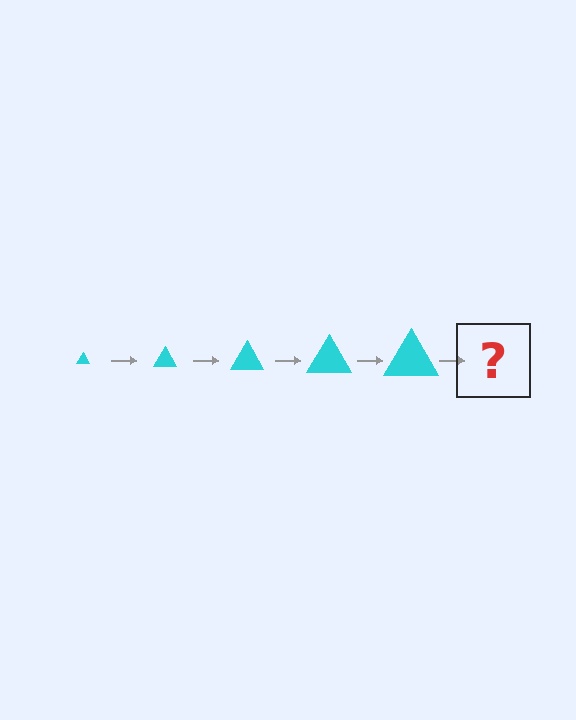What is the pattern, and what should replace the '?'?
The pattern is that the triangle gets progressively larger each step. The '?' should be a cyan triangle, larger than the previous one.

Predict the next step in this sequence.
The next step is a cyan triangle, larger than the previous one.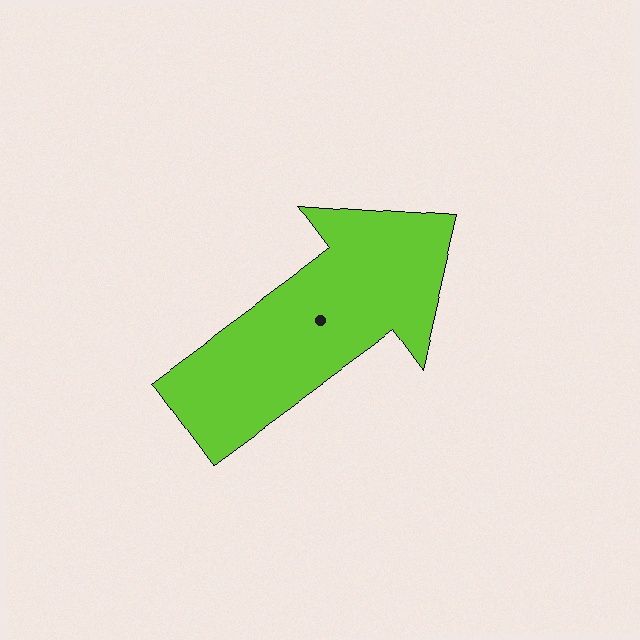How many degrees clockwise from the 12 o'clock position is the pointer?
Approximately 54 degrees.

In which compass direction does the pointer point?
Northeast.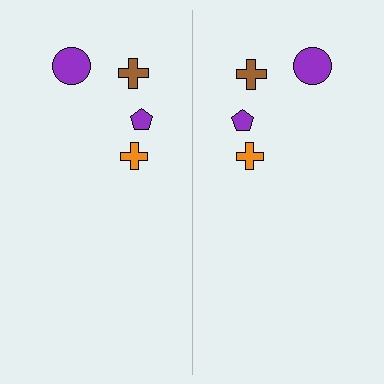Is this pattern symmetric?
Yes, this pattern has bilateral (reflection) symmetry.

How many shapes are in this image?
There are 8 shapes in this image.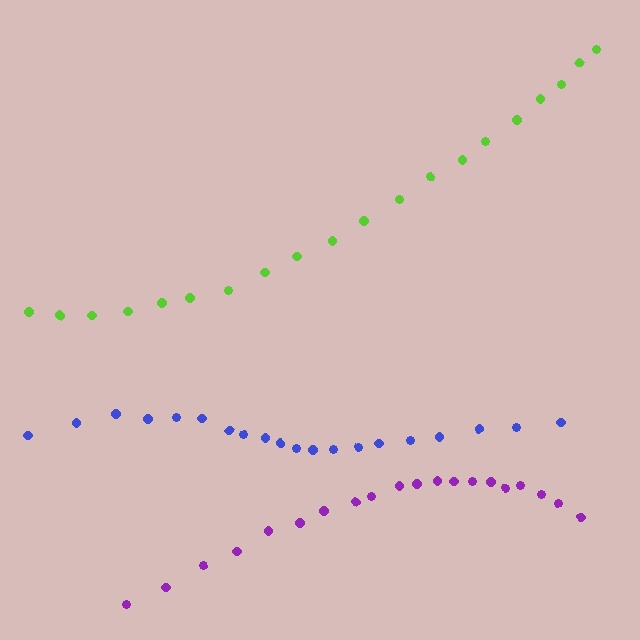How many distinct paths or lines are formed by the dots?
There are 3 distinct paths.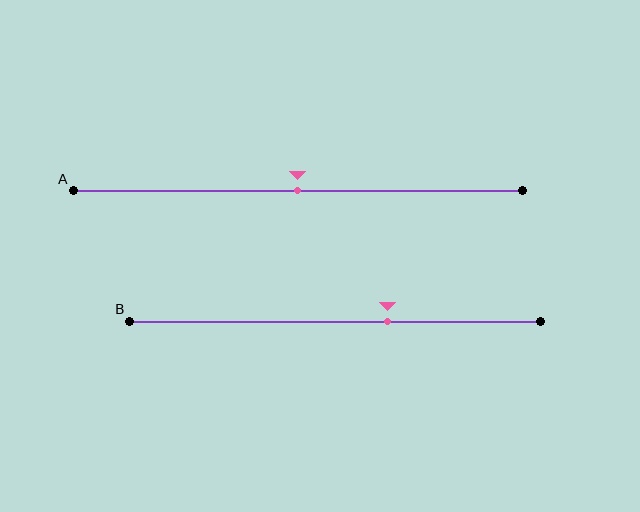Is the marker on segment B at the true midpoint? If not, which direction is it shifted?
No, the marker on segment B is shifted to the right by about 13% of the segment length.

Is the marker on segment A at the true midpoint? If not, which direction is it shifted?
Yes, the marker on segment A is at the true midpoint.